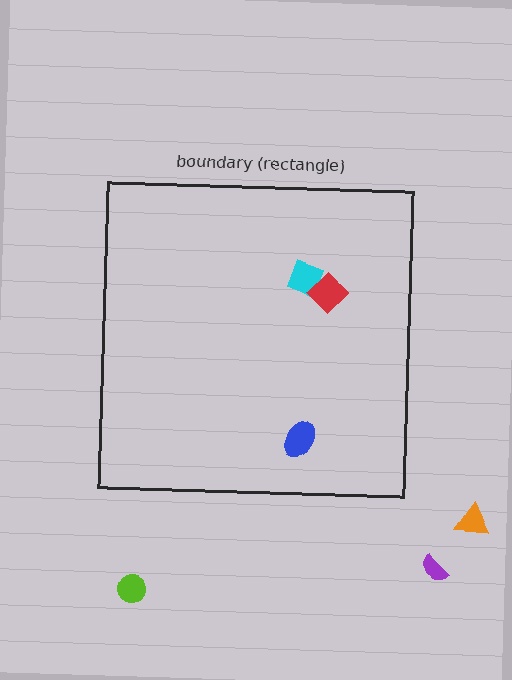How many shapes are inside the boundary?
3 inside, 3 outside.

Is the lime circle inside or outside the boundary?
Outside.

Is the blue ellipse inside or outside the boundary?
Inside.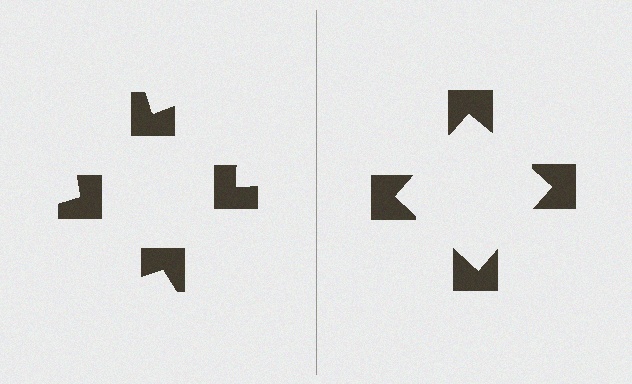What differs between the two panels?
The notched squares are positioned identically on both sides; only the wedge orientations differ. On the right they align to a square; on the left they are misaligned.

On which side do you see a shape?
An illusory square appears on the right side. On the left side the wedge cuts are rotated, so no coherent shape forms.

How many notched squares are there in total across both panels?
8 — 4 on each side.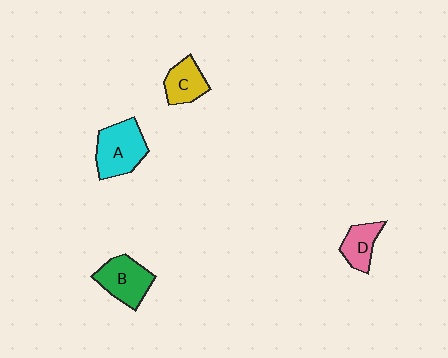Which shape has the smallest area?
Shape D (pink).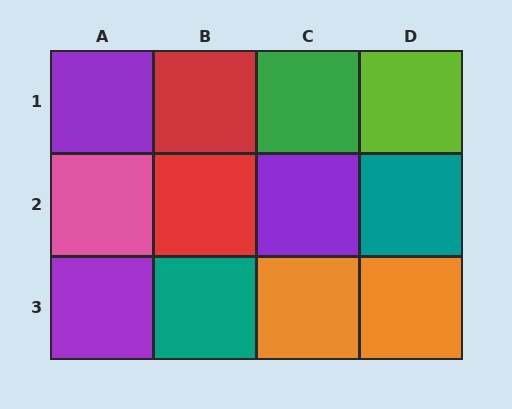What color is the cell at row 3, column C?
Orange.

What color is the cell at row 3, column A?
Purple.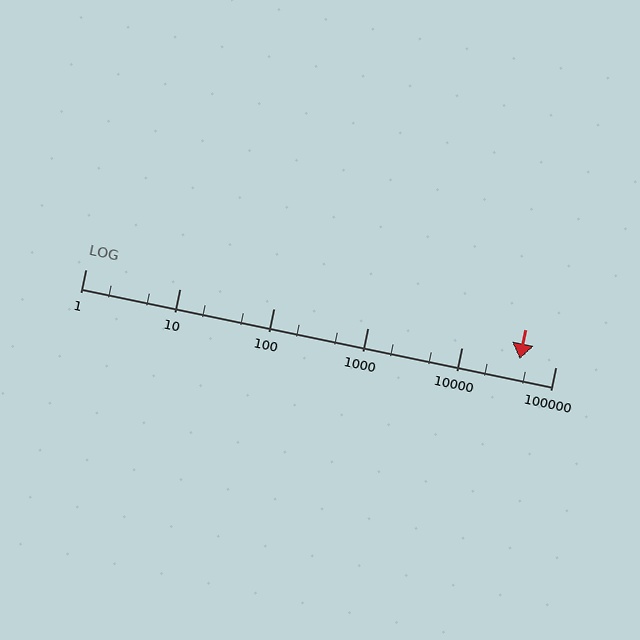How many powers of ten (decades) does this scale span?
The scale spans 5 decades, from 1 to 100000.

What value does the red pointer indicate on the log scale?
The pointer indicates approximately 42000.